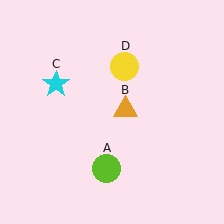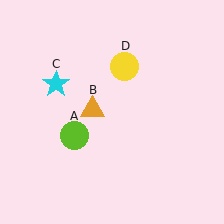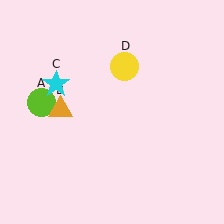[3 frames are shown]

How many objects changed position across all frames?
2 objects changed position: lime circle (object A), orange triangle (object B).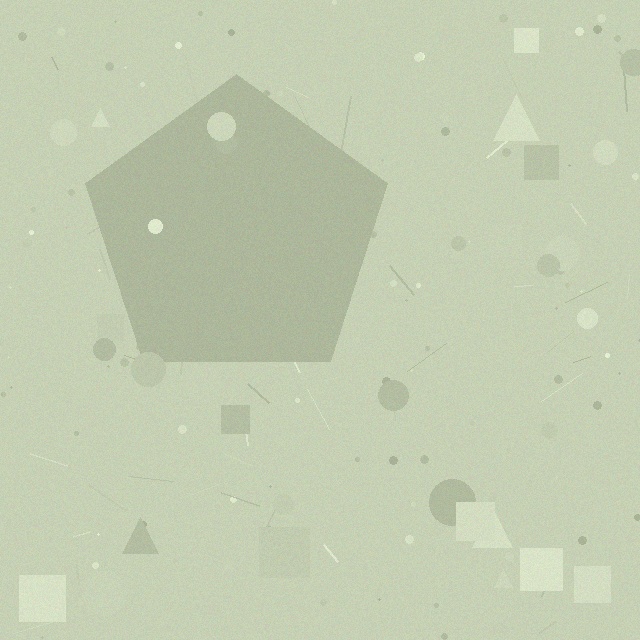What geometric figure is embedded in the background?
A pentagon is embedded in the background.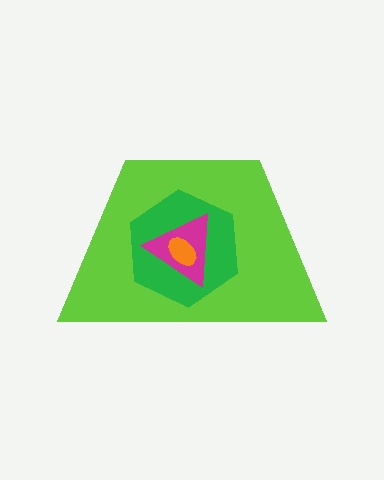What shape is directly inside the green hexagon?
The magenta triangle.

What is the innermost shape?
The orange ellipse.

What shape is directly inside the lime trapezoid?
The green hexagon.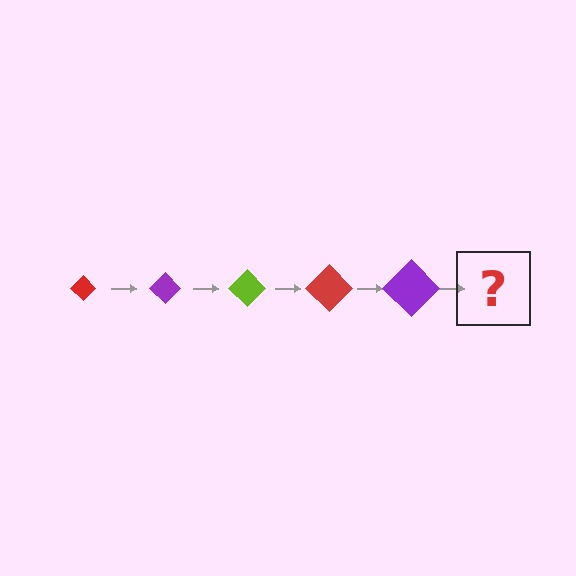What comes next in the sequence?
The next element should be a lime diamond, larger than the previous one.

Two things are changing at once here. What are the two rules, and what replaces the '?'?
The two rules are that the diamond grows larger each step and the color cycles through red, purple, and lime. The '?' should be a lime diamond, larger than the previous one.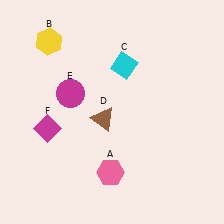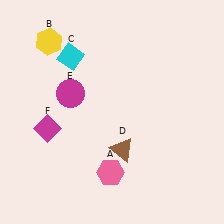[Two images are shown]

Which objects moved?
The objects that moved are: the cyan diamond (C), the brown triangle (D).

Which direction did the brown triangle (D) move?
The brown triangle (D) moved down.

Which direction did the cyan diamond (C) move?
The cyan diamond (C) moved left.